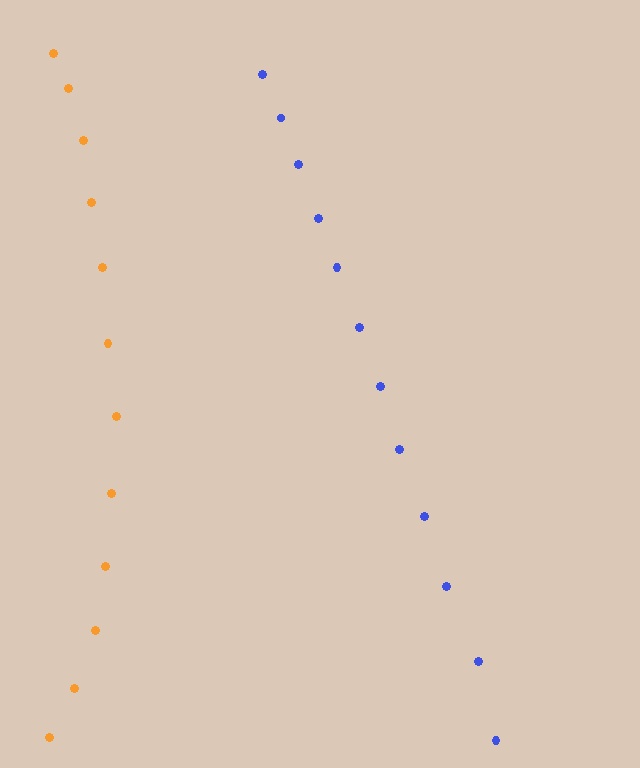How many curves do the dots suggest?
There are 2 distinct paths.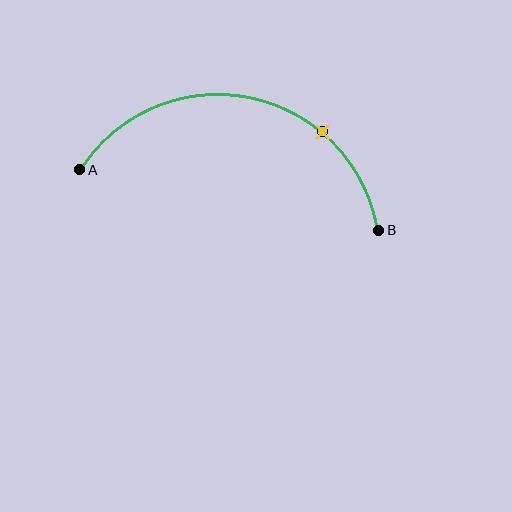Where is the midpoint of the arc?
The arc midpoint is the point on the curve farthest from the straight line joining A and B. It sits above that line.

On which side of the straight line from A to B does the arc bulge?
The arc bulges above the straight line connecting A and B.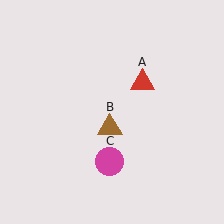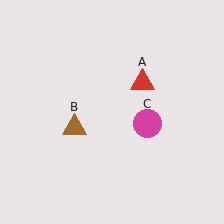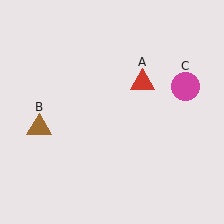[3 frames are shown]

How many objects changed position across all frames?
2 objects changed position: brown triangle (object B), magenta circle (object C).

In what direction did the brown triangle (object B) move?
The brown triangle (object B) moved left.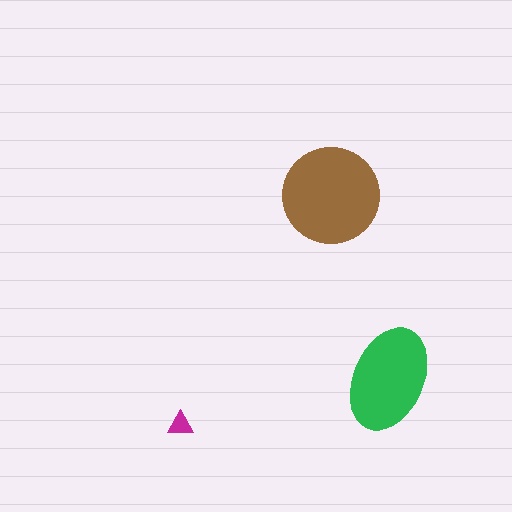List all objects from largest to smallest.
The brown circle, the green ellipse, the magenta triangle.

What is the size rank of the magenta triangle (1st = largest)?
3rd.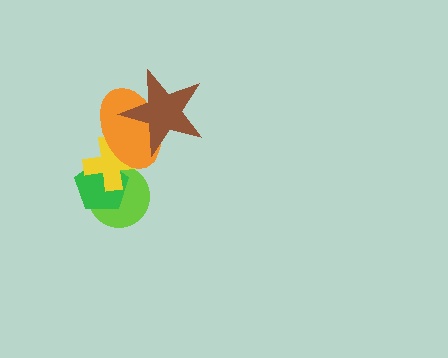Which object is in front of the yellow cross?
The orange ellipse is in front of the yellow cross.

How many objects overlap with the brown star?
1 object overlaps with the brown star.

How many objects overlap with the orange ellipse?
2 objects overlap with the orange ellipse.